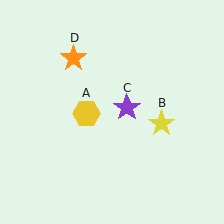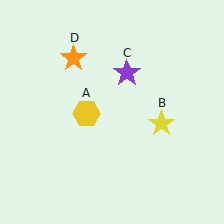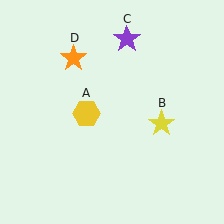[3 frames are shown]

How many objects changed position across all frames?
1 object changed position: purple star (object C).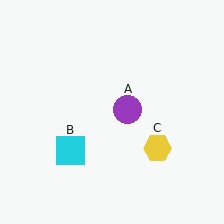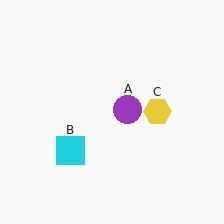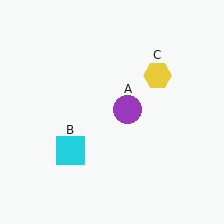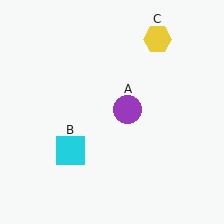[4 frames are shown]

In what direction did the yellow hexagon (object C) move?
The yellow hexagon (object C) moved up.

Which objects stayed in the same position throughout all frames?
Purple circle (object A) and cyan square (object B) remained stationary.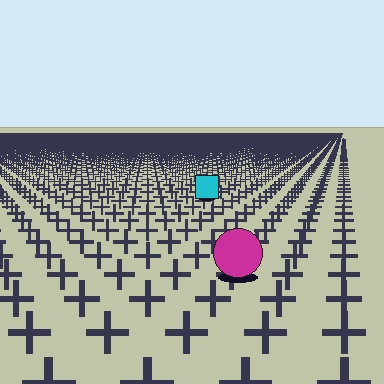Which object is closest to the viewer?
The magenta circle is closest. The texture marks near it are larger and more spread out.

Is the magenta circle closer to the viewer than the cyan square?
Yes. The magenta circle is closer — you can tell from the texture gradient: the ground texture is coarser near it.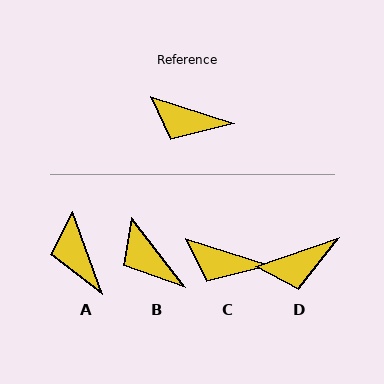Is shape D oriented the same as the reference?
No, it is off by about 37 degrees.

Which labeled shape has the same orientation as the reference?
C.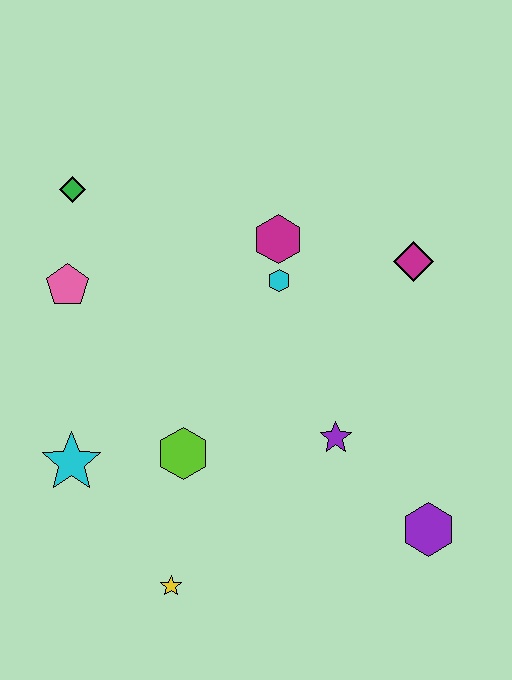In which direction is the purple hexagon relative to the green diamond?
The purple hexagon is to the right of the green diamond.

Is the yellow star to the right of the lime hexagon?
No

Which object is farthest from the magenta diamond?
The yellow star is farthest from the magenta diamond.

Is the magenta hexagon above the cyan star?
Yes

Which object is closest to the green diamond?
The pink pentagon is closest to the green diamond.